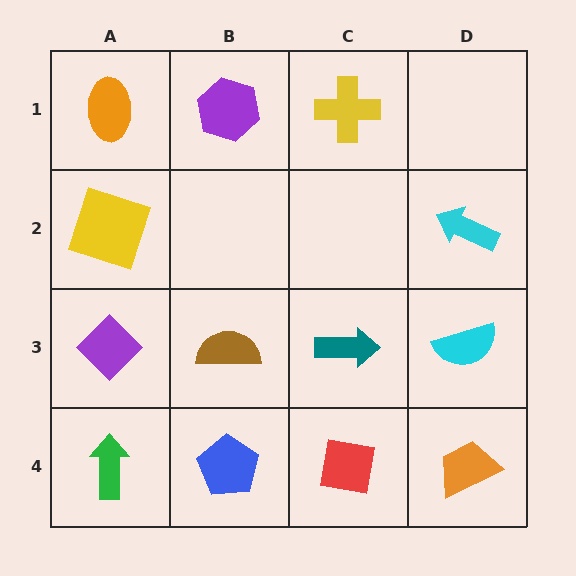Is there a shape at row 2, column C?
No, that cell is empty.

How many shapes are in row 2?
2 shapes.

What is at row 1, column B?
A purple hexagon.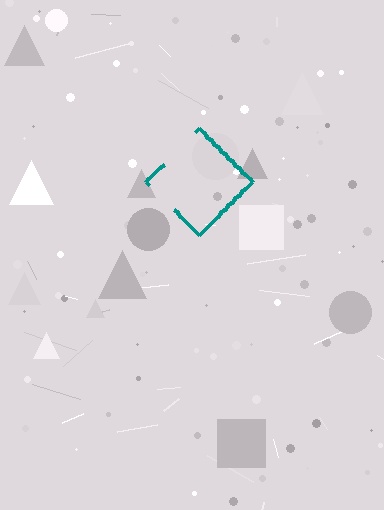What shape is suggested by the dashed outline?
The dashed outline suggests a diamond.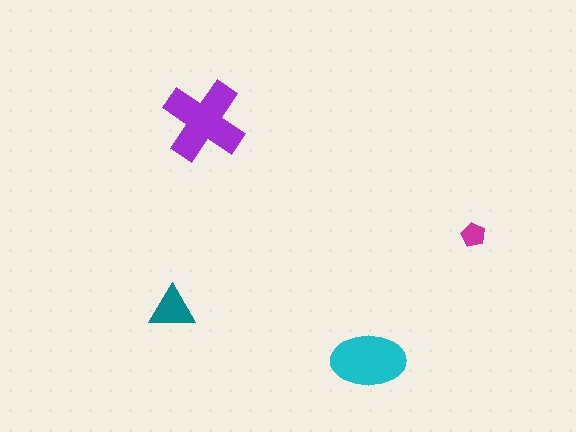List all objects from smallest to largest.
The magenta pentagon, the teal triangle, the cyan ellipse, the purple cross.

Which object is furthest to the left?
The teal triangle is leftmost.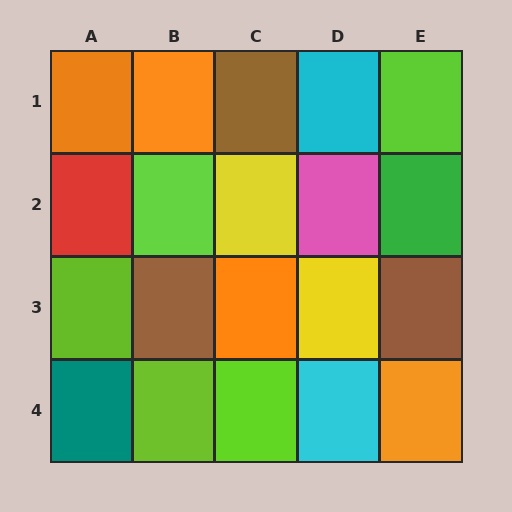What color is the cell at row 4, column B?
Lime.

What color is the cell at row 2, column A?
Red.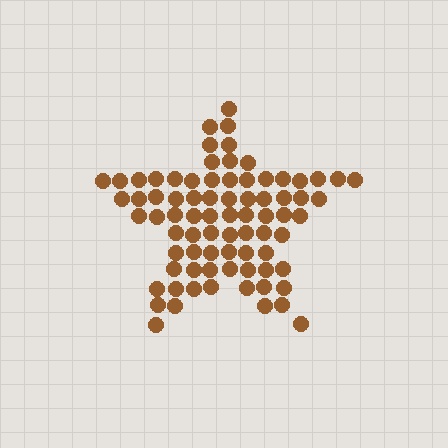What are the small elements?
The small elements are circles.